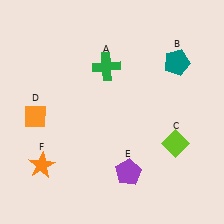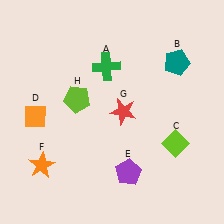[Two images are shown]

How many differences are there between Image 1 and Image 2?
There are 2 differences between the two images.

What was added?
A red star (G), a lime pentagon (H) were added in Image 2.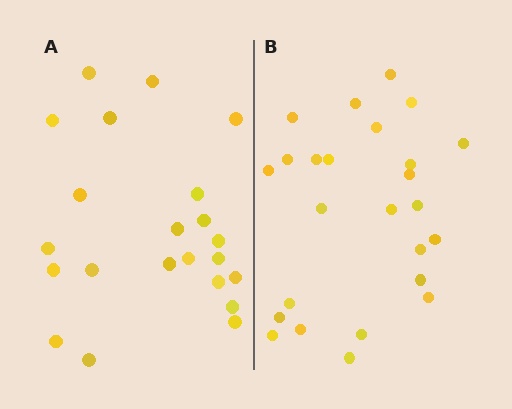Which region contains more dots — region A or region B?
Region B (the right region) has more dots.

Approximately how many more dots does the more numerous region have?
Region B has just a few more — roughly 2 or 3 more dots than region A.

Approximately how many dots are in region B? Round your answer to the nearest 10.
About 20 dots. (The exact count is 25, which rounds to 20.)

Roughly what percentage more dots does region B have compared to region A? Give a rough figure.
About 15% more.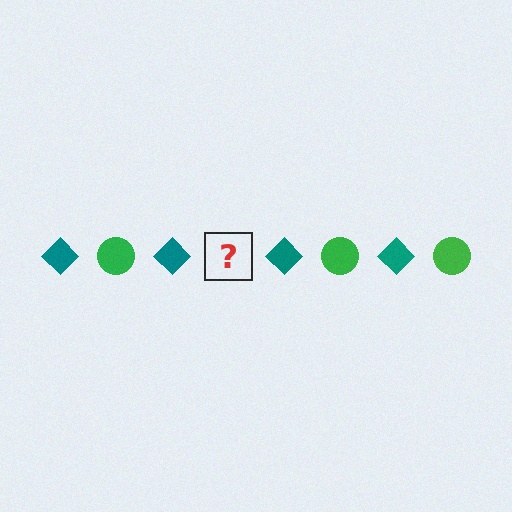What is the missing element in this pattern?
The missing element is a green circle.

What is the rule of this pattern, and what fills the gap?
The rule is that the pattern alternates between teal diamond and green circle. The gap should be filled with a green circle.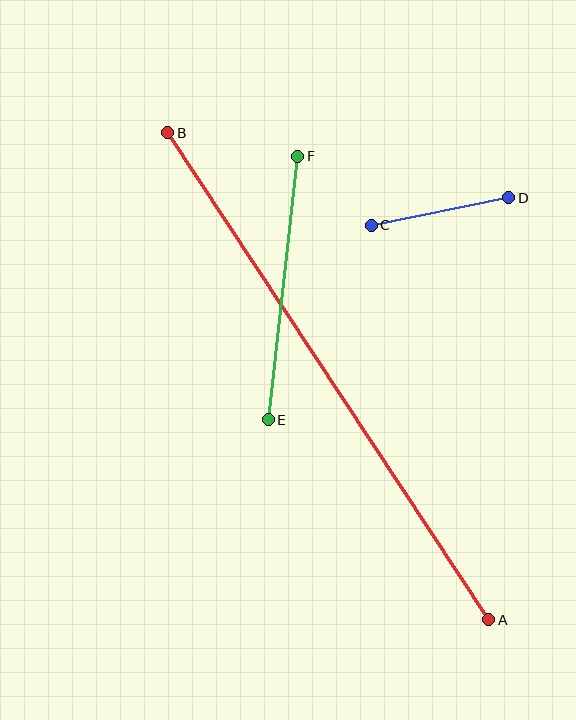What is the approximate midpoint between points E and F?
The midpoint is at approximately (283, 288) pixels.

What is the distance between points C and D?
The distance is approximately 140 pixels.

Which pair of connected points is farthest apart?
Points A and B are farthest apart.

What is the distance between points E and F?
The distance is approximately 265 pixels.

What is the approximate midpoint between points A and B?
The midpoint is at approximately (328, 376) pixels.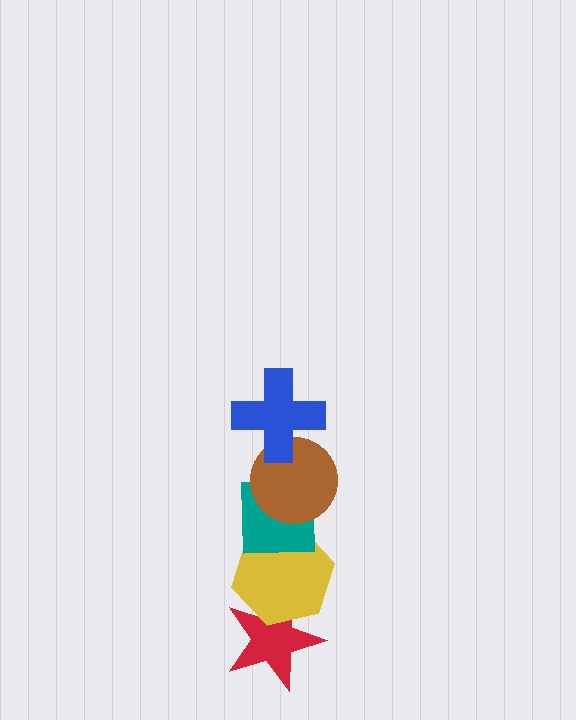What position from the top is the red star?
The red star is 5th from the top.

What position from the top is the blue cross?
The blue cross is 1st from the top.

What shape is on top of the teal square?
The brown circle is on top of the teal square.